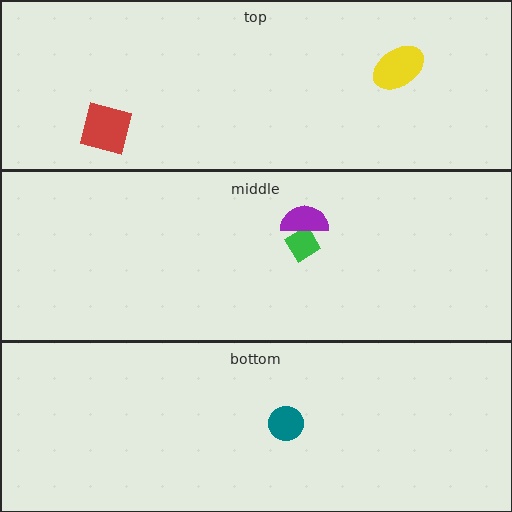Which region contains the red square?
The top region.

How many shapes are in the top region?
2.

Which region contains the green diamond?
The middle region.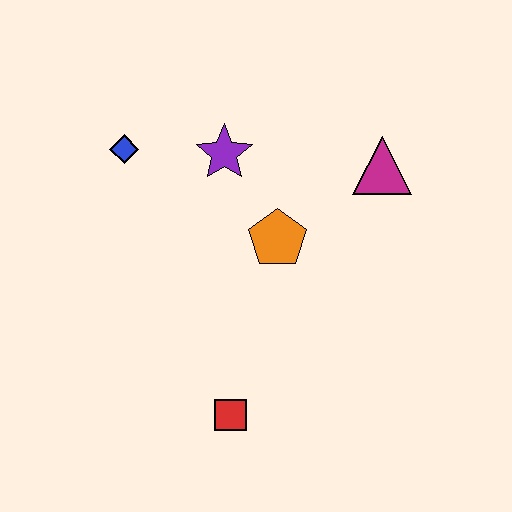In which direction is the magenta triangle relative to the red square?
The magenta triangle is above the red square.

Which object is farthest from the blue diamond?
The red square is farthest from the blue diamond.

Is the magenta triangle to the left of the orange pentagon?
No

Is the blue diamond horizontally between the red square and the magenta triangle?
No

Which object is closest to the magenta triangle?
The orange pentagon is closest to the magenta triangle.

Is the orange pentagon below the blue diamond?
Yes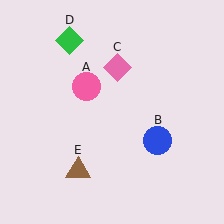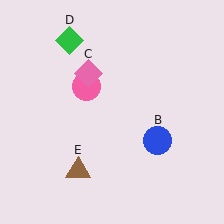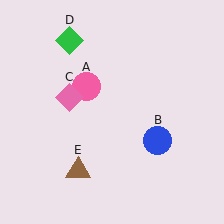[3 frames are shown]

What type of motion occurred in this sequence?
The pink diamond (object C) rotated counterclockwise around the center of the scene.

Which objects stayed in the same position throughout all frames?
Pink circle (object A) and blue circle (object B) and green diamond (object D) and brown triangle (object E) remained stationary.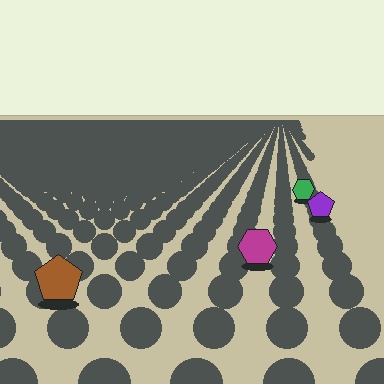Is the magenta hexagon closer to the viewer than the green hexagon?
Yes. The magenta hexagon is closer — you can tell from the texture gradient: the ground texture is coarser near it.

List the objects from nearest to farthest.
From nearest to farthest: the brown pentagon, the magenta hexagon, the purple pentagon, the green hexagon.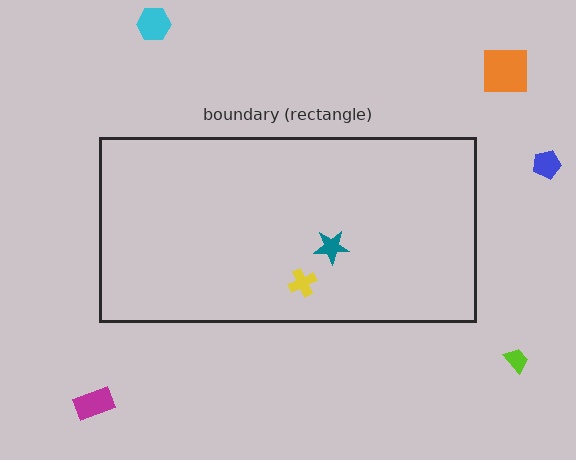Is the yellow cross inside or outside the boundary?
Inside.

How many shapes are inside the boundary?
2 inside, 5 outside.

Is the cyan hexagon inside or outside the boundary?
Outside.